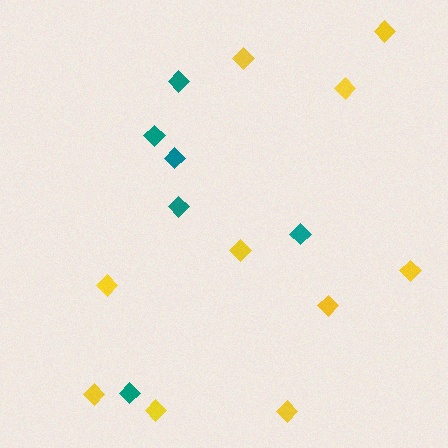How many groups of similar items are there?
There are 2 groups: one group of yellow diamonds (10) and one group of teal diamonds (6).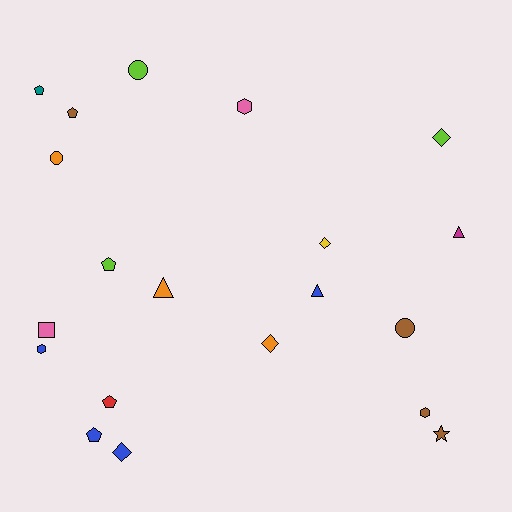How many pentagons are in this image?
There are 5 pentagons.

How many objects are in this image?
There are 20 objects.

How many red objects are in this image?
There is 1 red object.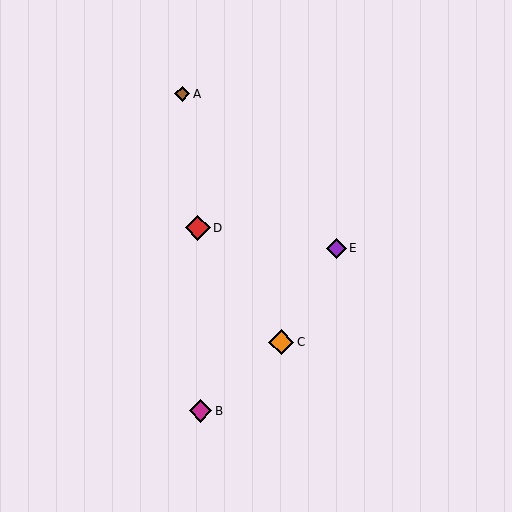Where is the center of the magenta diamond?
The center of the magenta diamond is at (200, 411).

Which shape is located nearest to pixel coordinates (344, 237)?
The purple diamond (labeled E) at (336, 248) is nearest to that location.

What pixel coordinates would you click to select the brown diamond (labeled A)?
Click at (182, 94) to select the brown diamond A.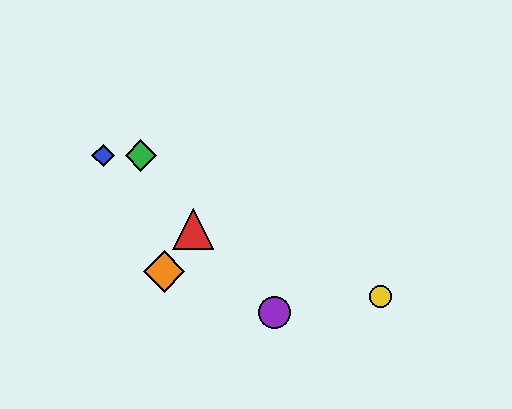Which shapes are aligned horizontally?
The blue diamond, the green diamond are aligned horizontally.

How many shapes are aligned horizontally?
2 shapes (the blue diamond, the green diamond) are aligned horizontally.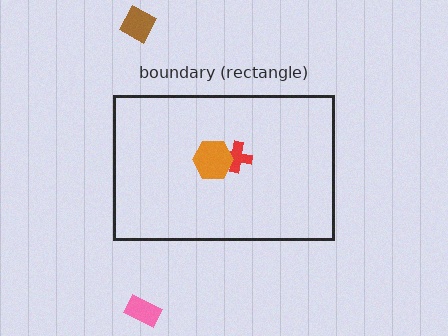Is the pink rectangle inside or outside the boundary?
Outside.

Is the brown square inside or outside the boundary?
Outside.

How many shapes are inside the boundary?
2 inside, 2 outside.